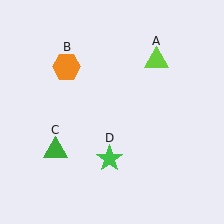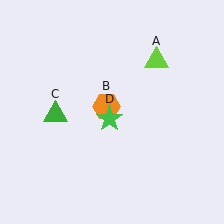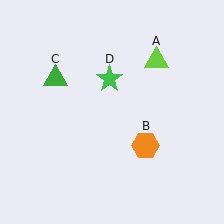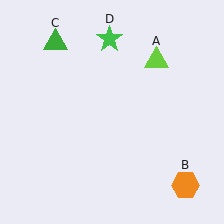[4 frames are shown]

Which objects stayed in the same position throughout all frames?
Lime triangle (object A) remained stationary.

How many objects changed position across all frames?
3 objects changed position: orange hexagon (object B), green triangle (object C), green star (object D).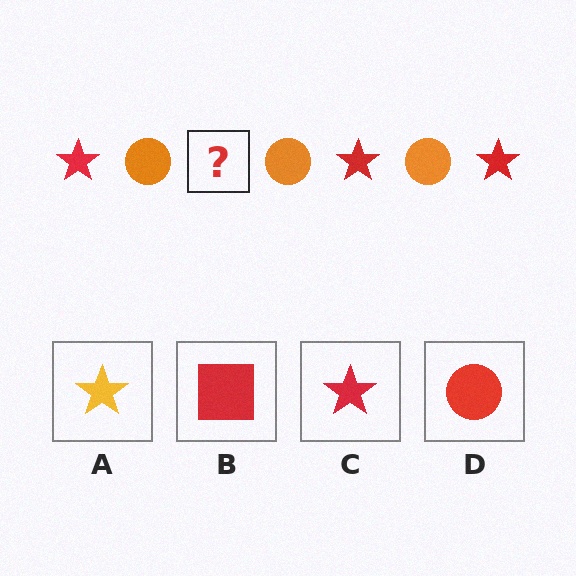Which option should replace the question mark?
Option C.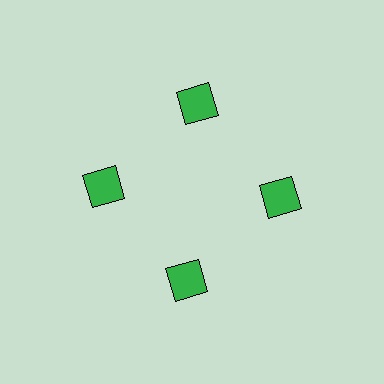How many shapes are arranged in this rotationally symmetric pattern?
There are 4 shapes, arranged in 4 groups of 1.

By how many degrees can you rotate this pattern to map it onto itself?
The pattern maps onto itself every 90 degrees of rotation.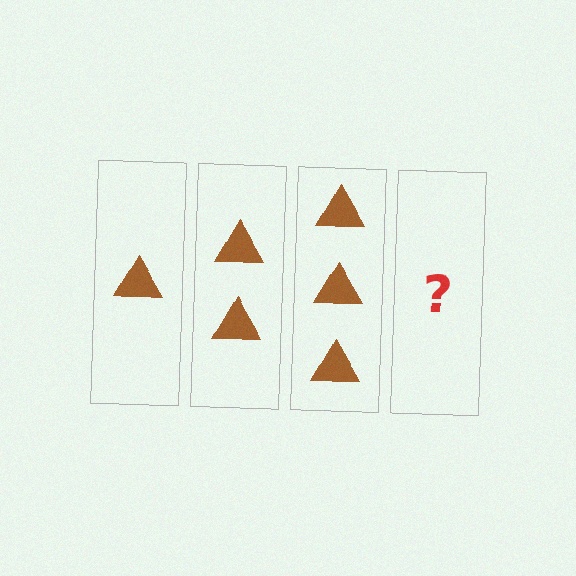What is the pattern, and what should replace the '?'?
The pattern is that each step adds one more triangle. The '?' should be 4 triangles.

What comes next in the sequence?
The next element should be 4 triangles.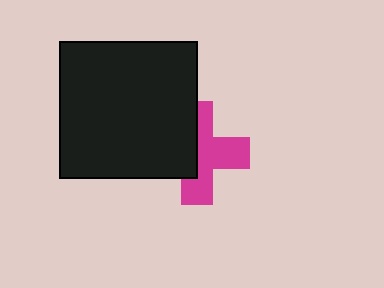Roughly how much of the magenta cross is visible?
About half of it is visible (roughly 57%).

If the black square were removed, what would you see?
You would see the complete magenta cross.